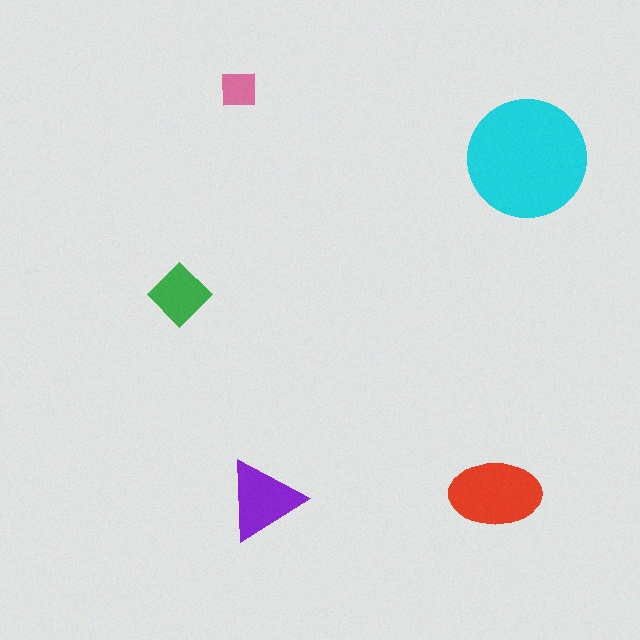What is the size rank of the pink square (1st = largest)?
5th.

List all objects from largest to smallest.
The cyan circle, the red ellipse, the purple triangle, the green diamond, the pink square.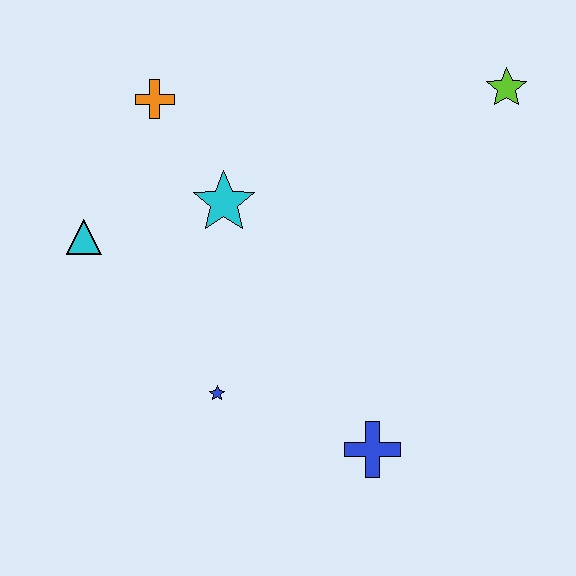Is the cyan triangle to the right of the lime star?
No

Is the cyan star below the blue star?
No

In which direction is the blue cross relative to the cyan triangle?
The blue cross is to the right of the cyan triangle.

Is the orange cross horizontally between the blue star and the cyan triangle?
Yes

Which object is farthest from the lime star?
The cyan triangle is farthest from the lime star.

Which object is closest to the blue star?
The blue cross is closest to the blue star.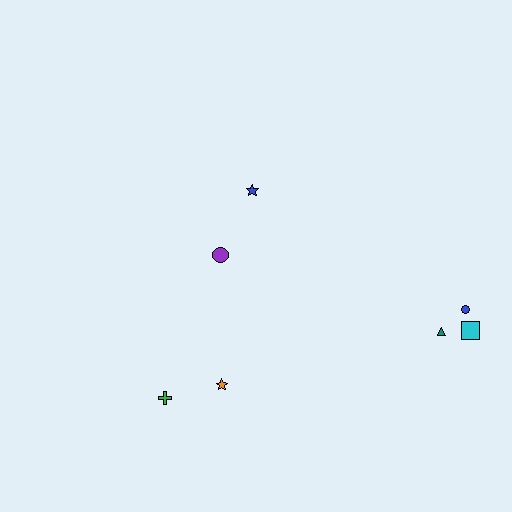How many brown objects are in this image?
There are no brown objects.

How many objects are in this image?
There are 7 objects.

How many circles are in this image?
There are 2 circles.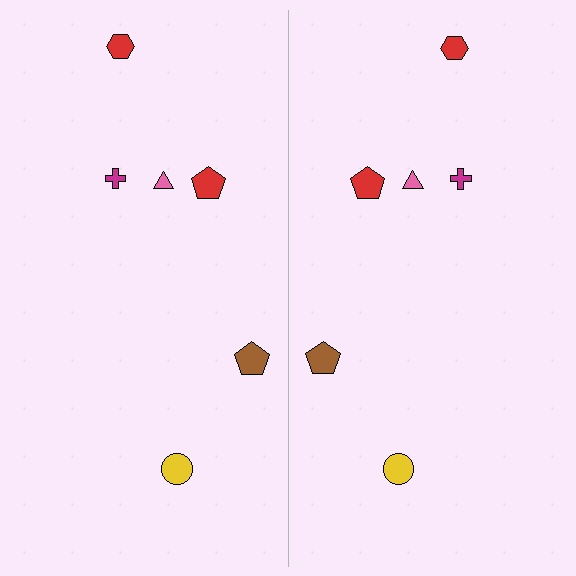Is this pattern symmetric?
Yes, this pattern has bilateral (reflection) symmetry.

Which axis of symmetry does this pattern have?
The pattern has a vertical axis of symmetry running through the center of the image.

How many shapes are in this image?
There are 12 shapes in this image.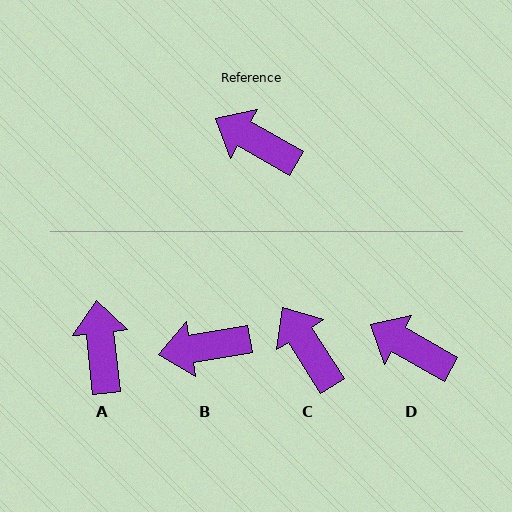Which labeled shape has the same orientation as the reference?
D.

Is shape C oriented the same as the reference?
No, it is off by about 28 degrees.